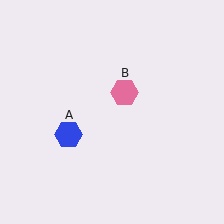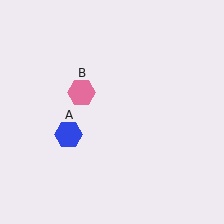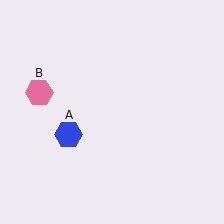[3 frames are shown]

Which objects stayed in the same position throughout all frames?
Blue hexagon (object A) remained stationary.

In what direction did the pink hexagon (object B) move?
The pink hexagon (object B) moved left.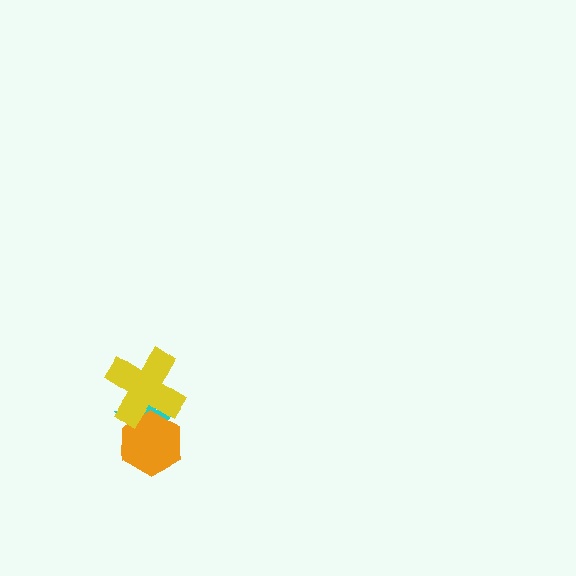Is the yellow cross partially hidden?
No, no other shape covers it.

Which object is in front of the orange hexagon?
The yellow cross is in front of the orange hexagon.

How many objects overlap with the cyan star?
2 objects overlap with the cyan star.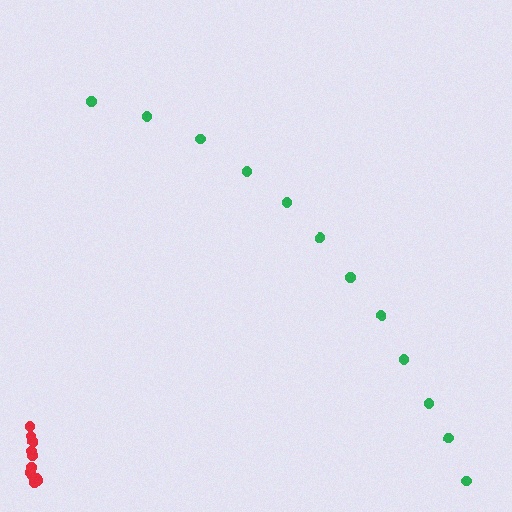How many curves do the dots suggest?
There are 2 distinct paths.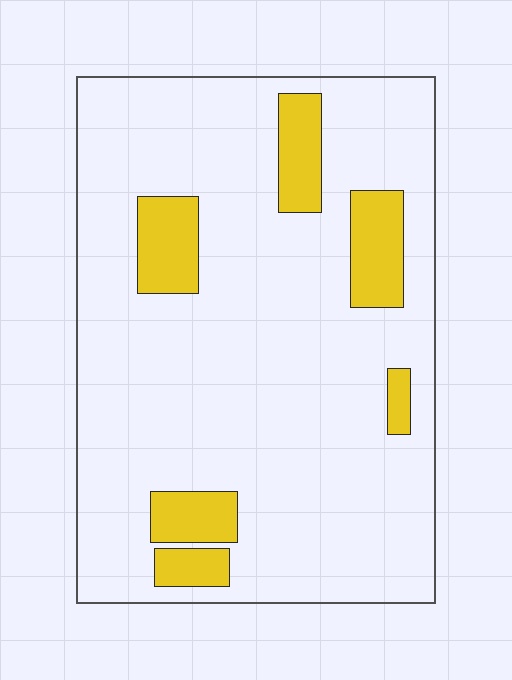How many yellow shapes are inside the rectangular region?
6.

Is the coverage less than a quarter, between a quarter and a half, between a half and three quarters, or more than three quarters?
Less than a quarter.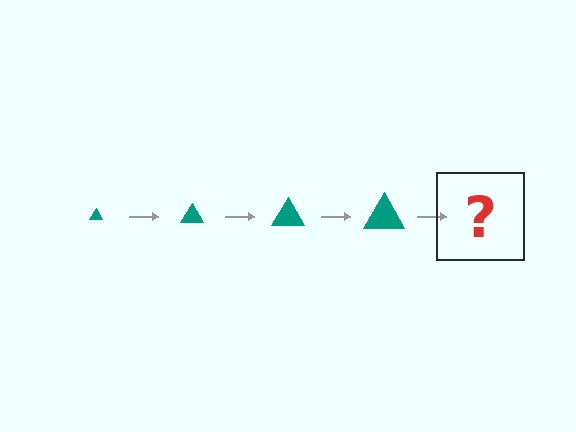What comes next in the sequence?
The next element should be a teal triangle, larger than the previous one.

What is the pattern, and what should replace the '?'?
The pattern is that the triangle gets progressively larger each step. The '?' should be a teal triangle, larger than the previous one.